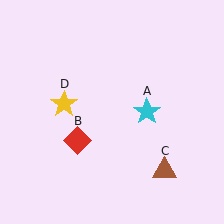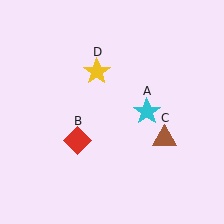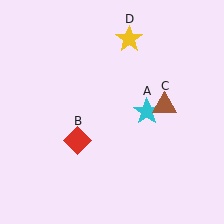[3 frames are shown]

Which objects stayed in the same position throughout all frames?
Cyan star (object A) and red diamond (object B) remained stationary.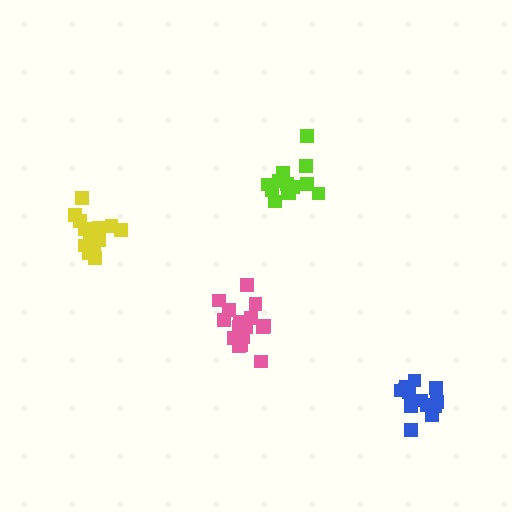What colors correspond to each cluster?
The clusters are colored: lime, pink, yellow, blue.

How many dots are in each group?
Group 1: 13 dots, Group 2: 18 dots, Group 3: 14 dots, Group 4: 13 dots (58 total).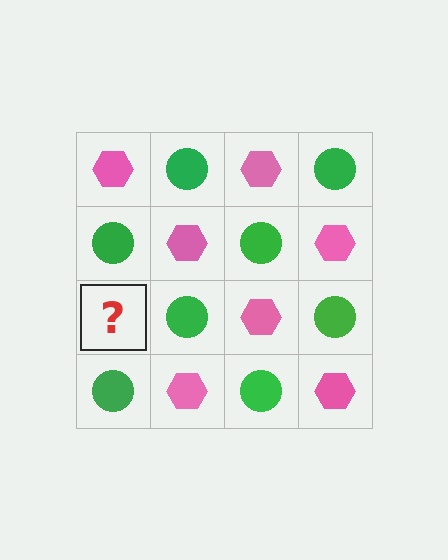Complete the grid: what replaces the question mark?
The question mark should be replaced with a pink hexagon.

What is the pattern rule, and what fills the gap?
The rule is that it alternates pink hexagon and green circle in a checkerboard pattern. The gap should be filled with a pink hexagon.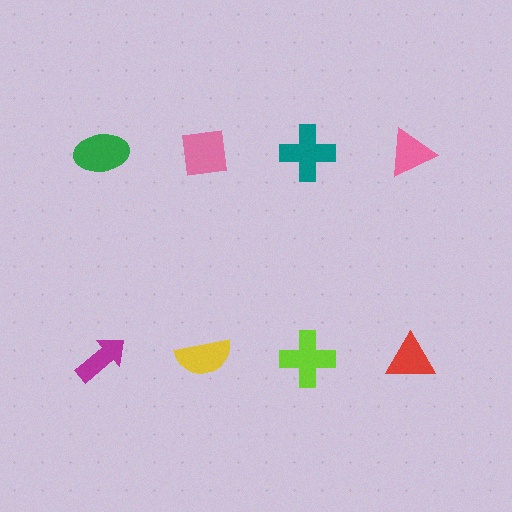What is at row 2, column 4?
A red triangle.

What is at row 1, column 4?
A pink triangle.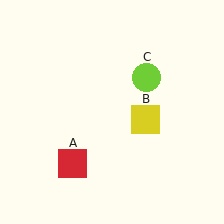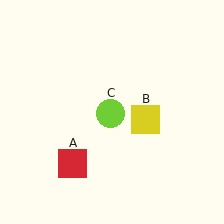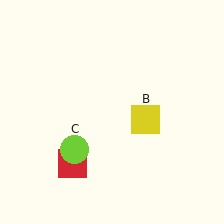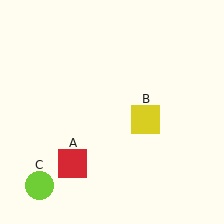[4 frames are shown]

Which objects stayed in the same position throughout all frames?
Red square (object A) and yellow square (object B) remained stationary.